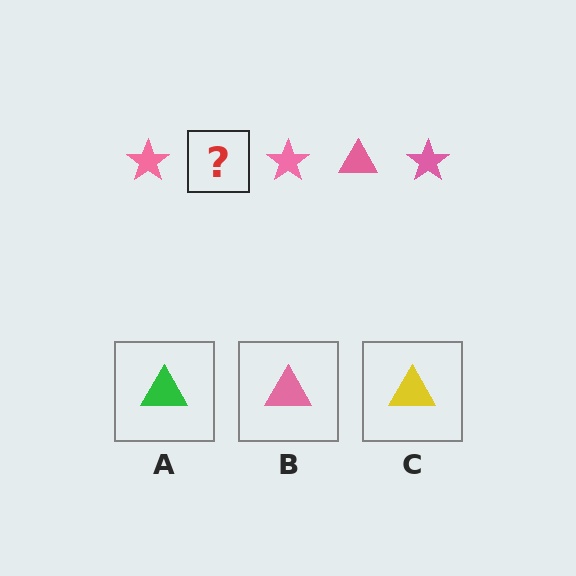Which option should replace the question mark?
Option B.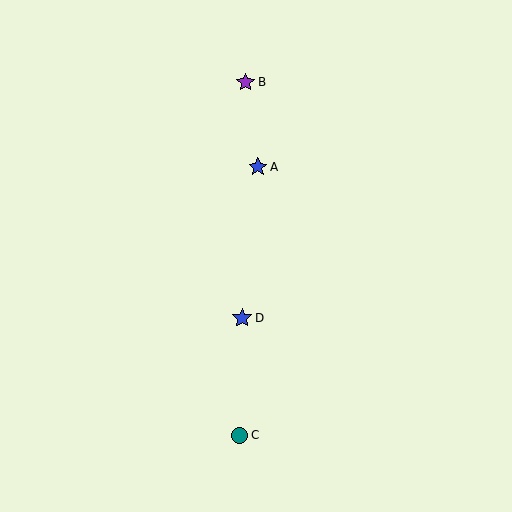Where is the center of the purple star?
The center of the purple star is at (246, 82).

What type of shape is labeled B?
Shape B is a purple star.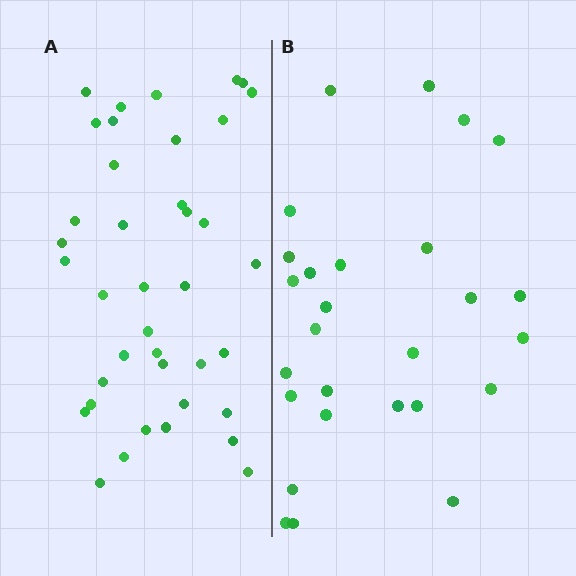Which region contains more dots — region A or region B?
Region A (the left region) has more dots.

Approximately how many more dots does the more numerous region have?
Region A has roughly 12 or so more dots than region B.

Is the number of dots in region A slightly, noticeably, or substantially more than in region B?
Region A has noticeably more, but not dramatically so. The ratio is roughly 1.4 to 1.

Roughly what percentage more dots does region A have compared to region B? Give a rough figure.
About 45% more.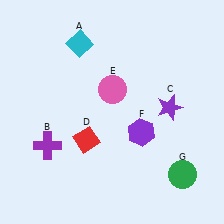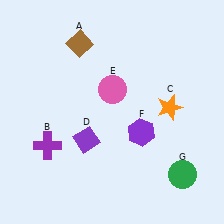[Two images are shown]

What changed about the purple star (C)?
In Image 1, C is purple. In Image 2, it changed to orange.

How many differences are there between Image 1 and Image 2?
There are 3 differences between the two images.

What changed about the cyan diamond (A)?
In Image 1, A is cyan. In Image 2, it changed to brown.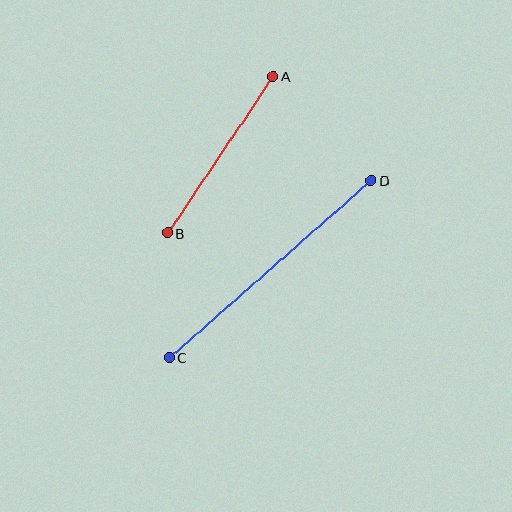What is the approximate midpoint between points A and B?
The midpoint is at approximately (220, 155) pixels.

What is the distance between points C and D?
The distance is approximately 268 pixels.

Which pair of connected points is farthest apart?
Points C and D are farthest apart.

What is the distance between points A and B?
The distance is approximately 189 pixels.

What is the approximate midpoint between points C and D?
The midpoint is at approximately (270, 269) pixels.